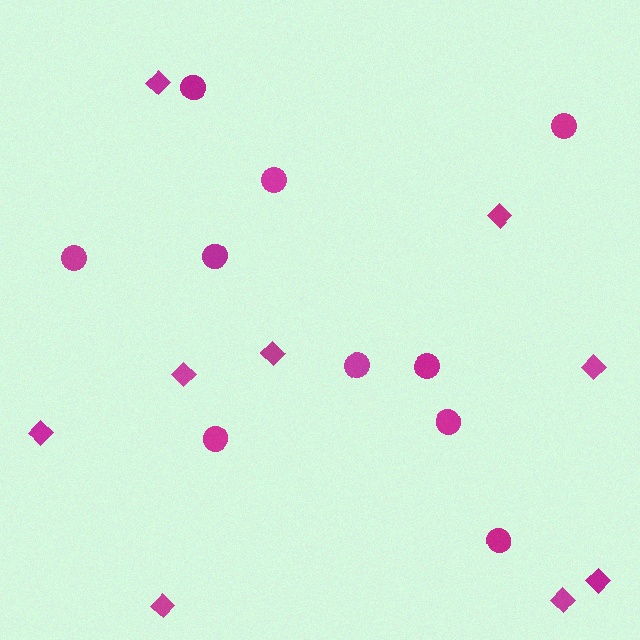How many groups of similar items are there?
There are 2 groups: one group of circles (10) and one group of diamonds (9).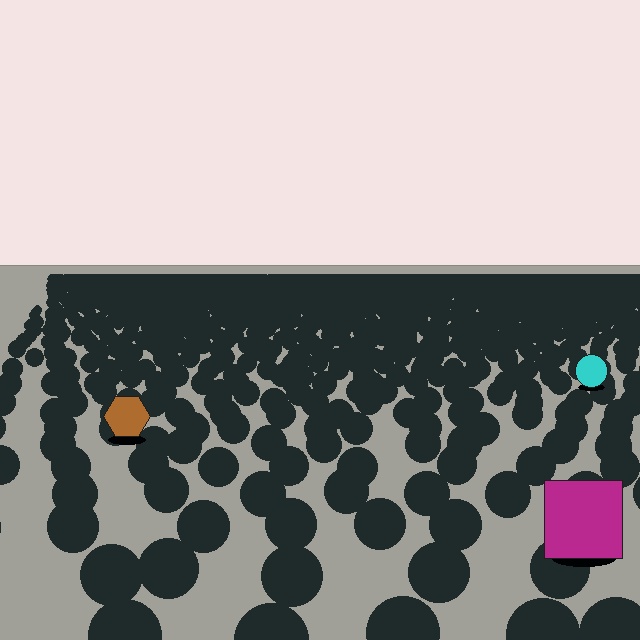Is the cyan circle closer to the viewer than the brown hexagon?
No. The brown hexagon is closer — you can tell from the texture gradient: the ground texture is coarser near it.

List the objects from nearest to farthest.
From nearest to farthest: the magenta square, the brown hexagon, the cyan circle.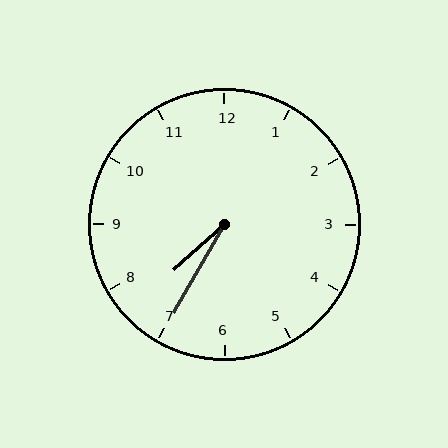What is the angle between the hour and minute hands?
Approximately 18 degrees.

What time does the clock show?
7:35.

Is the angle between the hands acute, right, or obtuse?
It is acute.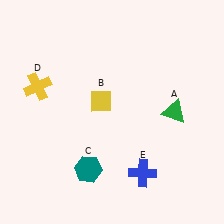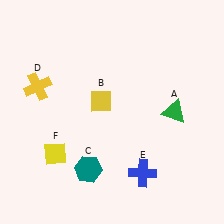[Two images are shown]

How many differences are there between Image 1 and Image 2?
There is 1 difference between the two images.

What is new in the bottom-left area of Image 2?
A yellow diamond (F) was added in the bottom-left area of Image 2.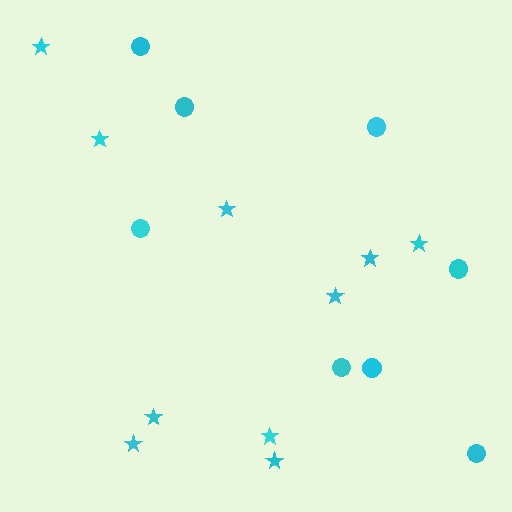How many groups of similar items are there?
There are 2 groups: one group of circles (8) and one group of stars (10).